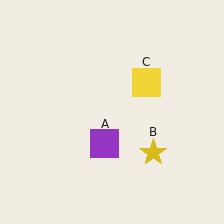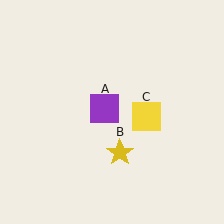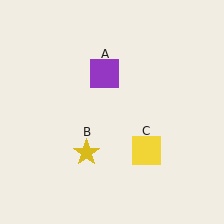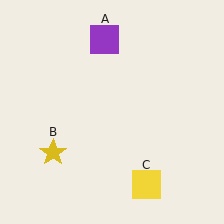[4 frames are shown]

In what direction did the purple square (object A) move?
The purple square (object A) moved up.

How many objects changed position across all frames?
3 objects changed position: purple square (object A), yellow star (object B), yellow square (object C).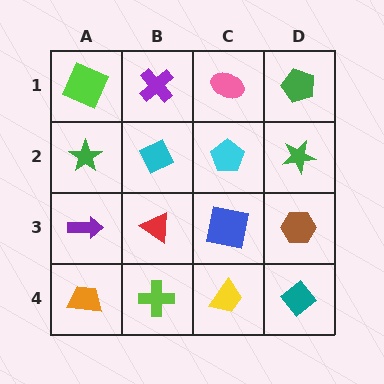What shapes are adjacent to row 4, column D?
A brown hexagon (row 3, column D), a yellow trapezoid (row 4, column C).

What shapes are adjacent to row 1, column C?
A cyan pentagon (row 2, column C), a purple cross (row 1, column B), a green pentagon (row 1, column D).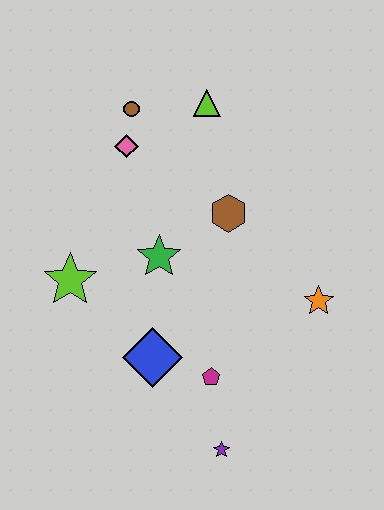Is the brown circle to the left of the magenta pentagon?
Yes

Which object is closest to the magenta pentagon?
The blue diamond is closest to the magenta pentagon.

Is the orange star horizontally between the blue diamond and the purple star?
No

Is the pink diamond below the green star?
No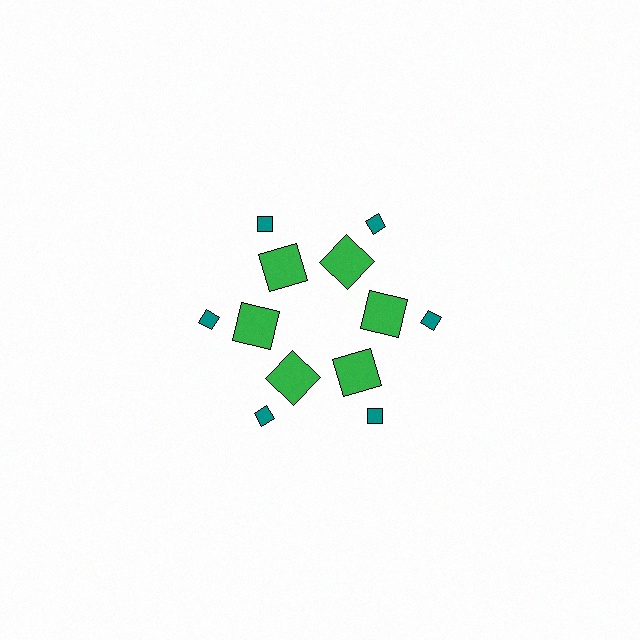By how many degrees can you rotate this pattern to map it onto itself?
The pattern maps onto itself every 60 degrees of rotation.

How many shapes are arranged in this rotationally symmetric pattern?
There are 12 shapes, arranged in 6 groups of 2.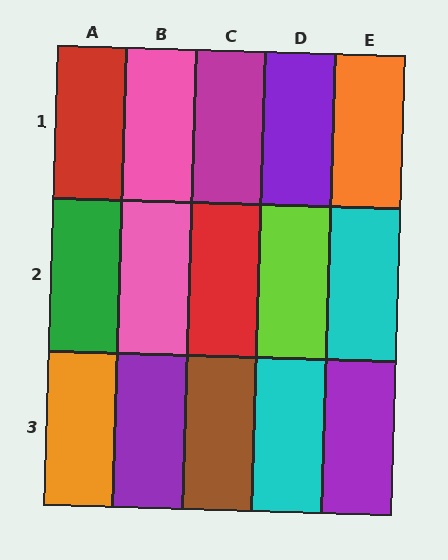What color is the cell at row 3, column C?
Brown.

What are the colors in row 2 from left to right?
Green, pink, red, lime, cyan.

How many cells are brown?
1 cell is brown.